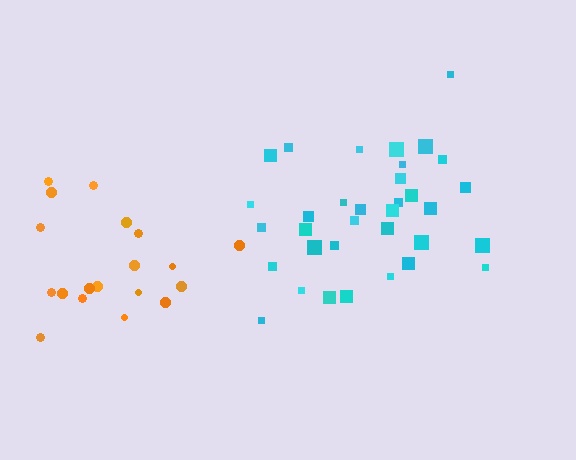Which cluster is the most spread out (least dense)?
Orange.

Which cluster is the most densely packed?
Cyan.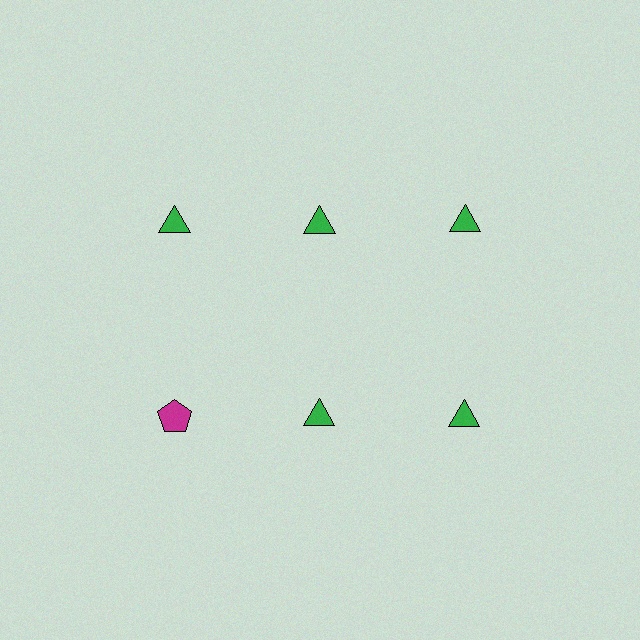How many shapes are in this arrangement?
There are 6 shapes arranged in a grid pattern.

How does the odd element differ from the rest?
It differs in both color (magenta instead of green) and shape (pentagon instead of triangle).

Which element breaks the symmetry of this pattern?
The magenta pentagon in the second row, leftmost column breaks the symmetry. All other shapes are green triangles.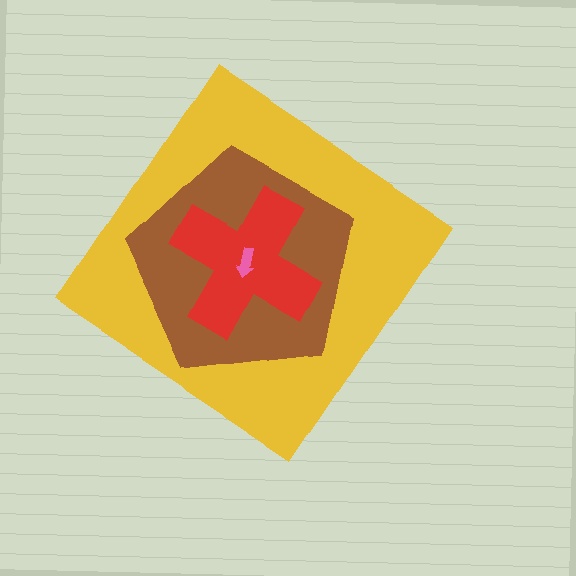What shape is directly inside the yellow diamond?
The brown pentagon.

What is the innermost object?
The pink arrow.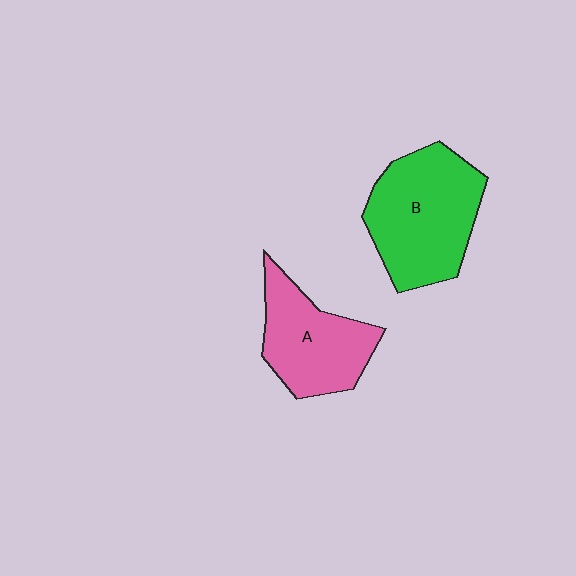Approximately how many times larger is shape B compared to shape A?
Approximately 1.3 times.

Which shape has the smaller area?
Shape A (pink).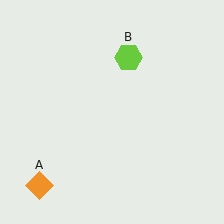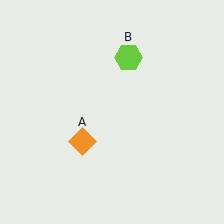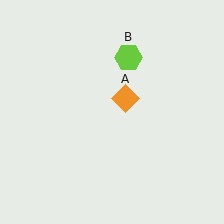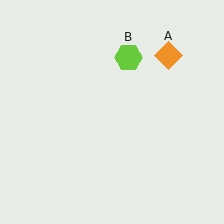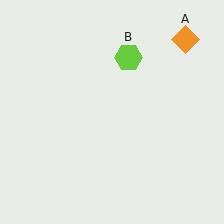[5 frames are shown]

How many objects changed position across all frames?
1 object changed position: orange diamond (object A).